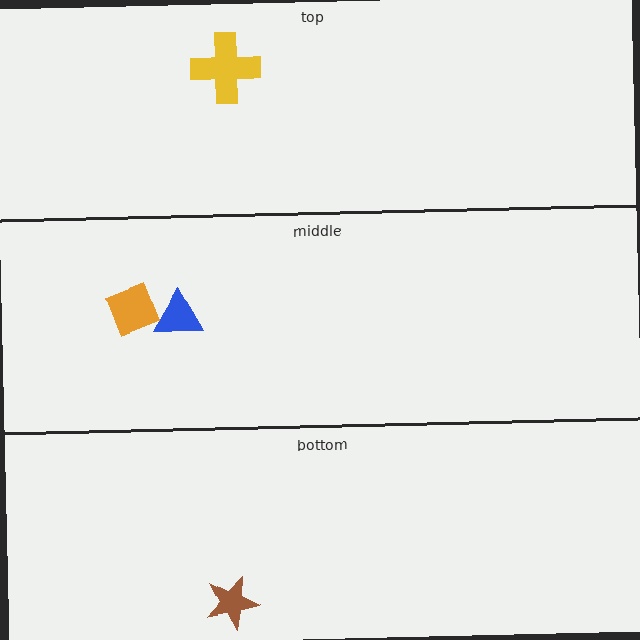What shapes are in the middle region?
The blue triangle, the orange diamond.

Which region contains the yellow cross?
The top region.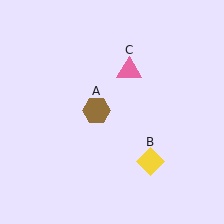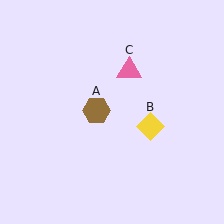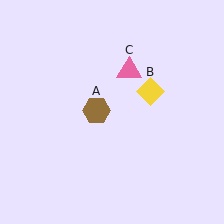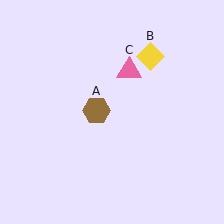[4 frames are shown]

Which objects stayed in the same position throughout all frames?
Brown hexagon (object A) and pink triangle (object C) remained stationary.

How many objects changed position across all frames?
1 object changed position: yellow diamond (object B).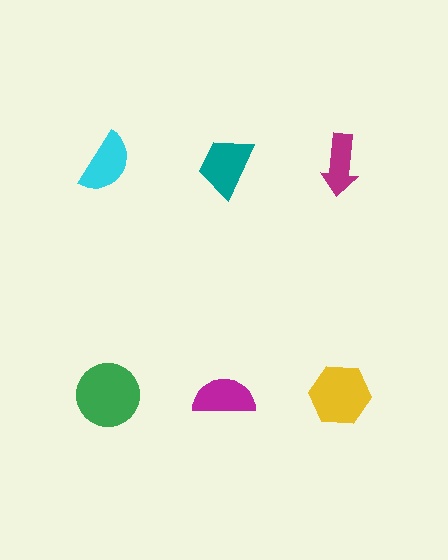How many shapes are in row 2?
3 shapes.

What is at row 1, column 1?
A cyan semicircle.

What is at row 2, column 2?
A magenta semicircle.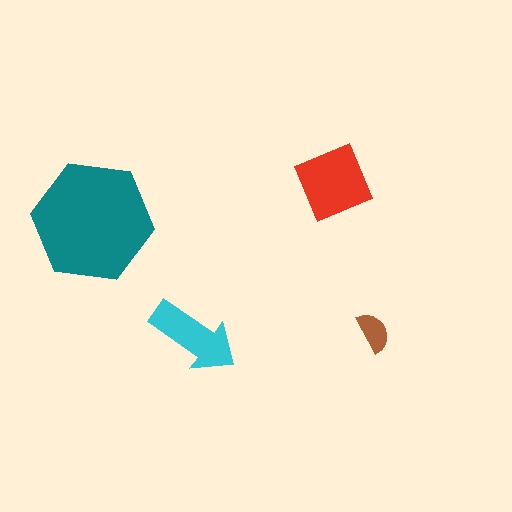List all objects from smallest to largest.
The brown semicircle, the cyan arrow, the red diamond, the teal hexagon.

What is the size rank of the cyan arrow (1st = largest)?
3rd.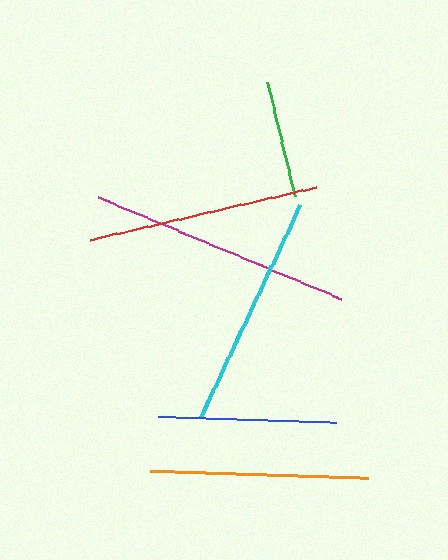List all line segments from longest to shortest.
From longest to shortest: magenta, cyan, red, orange, blue, green.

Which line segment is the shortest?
The green line is the shortest at approximately 117 pixels.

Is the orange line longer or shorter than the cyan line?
The cyan line is longer than the orange line.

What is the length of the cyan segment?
The cyan segment is approximately 235 pixels long.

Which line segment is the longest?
The magenta line is the longest at approximately 264 pixels.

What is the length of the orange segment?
The orange segment is approximately 218 pixels long.